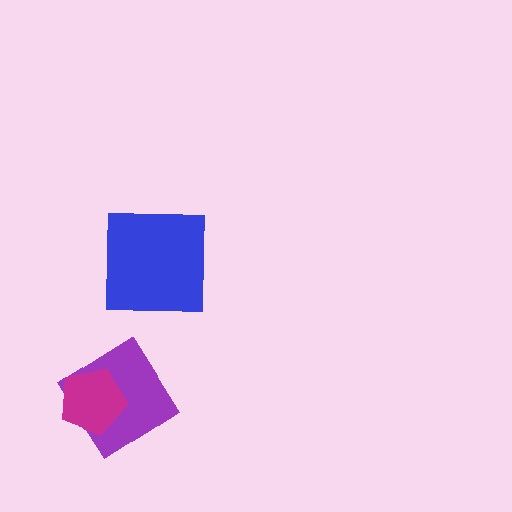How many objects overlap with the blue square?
0 objects overlap with the blue square.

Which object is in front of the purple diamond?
The magenta pentagon is in front of the purple diamond.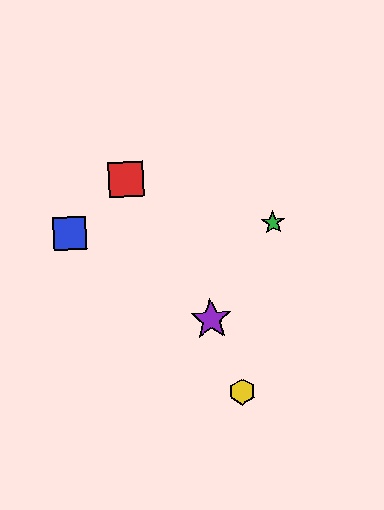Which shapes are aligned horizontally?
The blue square, the green star are aligned horizontally.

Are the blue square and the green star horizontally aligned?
Yes, both are at y≈233.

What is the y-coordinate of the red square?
The red square is at y≈179.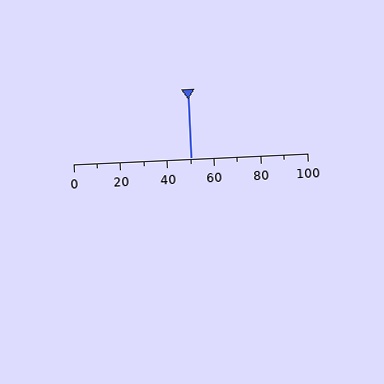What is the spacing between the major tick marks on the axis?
The major ticks are spaced 20 apart.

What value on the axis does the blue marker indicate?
The marker indicates approximately 50.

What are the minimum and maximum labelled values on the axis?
The axis runs from 0 to 100.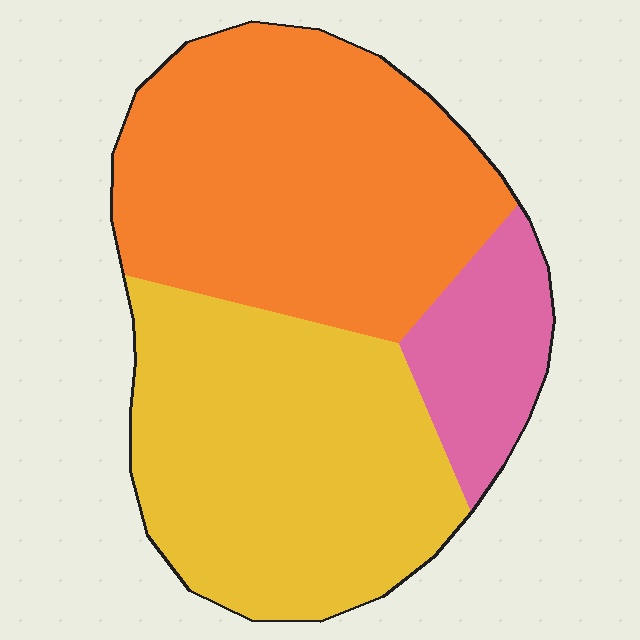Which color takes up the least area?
Pink, at roughly 15%.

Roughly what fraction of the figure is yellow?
Yellow takes up about two fifths (2/5) of the figure.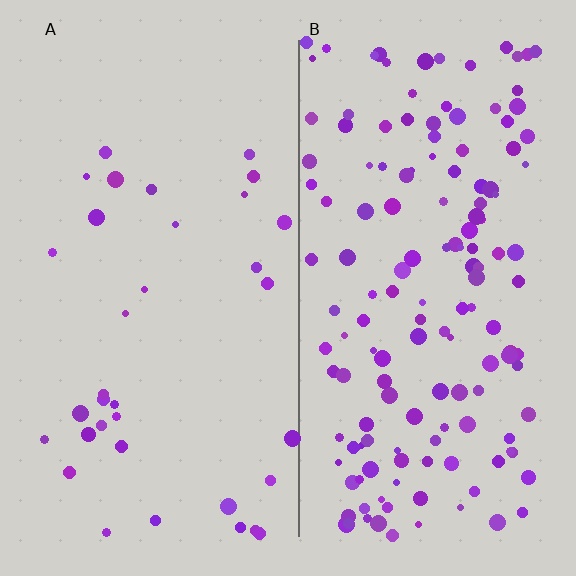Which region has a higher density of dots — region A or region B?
B (the right).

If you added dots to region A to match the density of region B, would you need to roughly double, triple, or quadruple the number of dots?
Approximately quadruple.